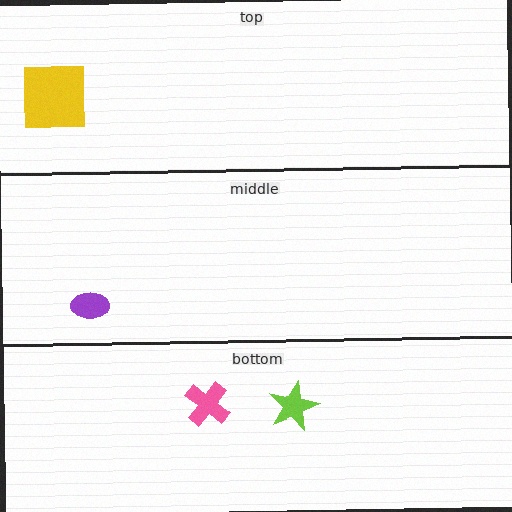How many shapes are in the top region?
1.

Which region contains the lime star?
The bottom region.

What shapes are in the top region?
The yellow square.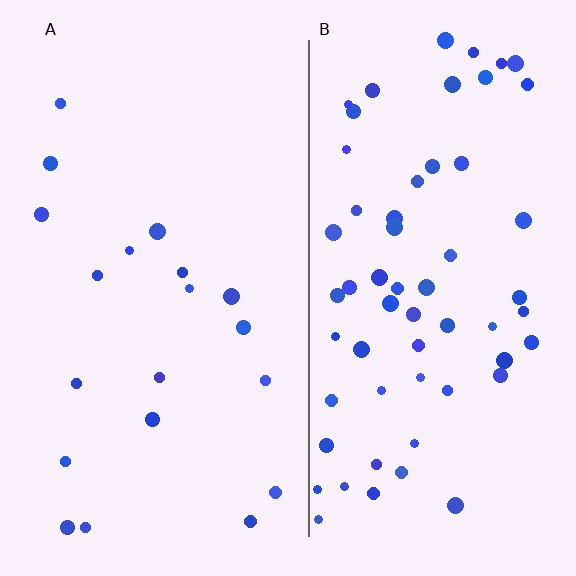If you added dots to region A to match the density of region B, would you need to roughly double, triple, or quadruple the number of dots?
Approximately triple.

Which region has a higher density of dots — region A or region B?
B (the right).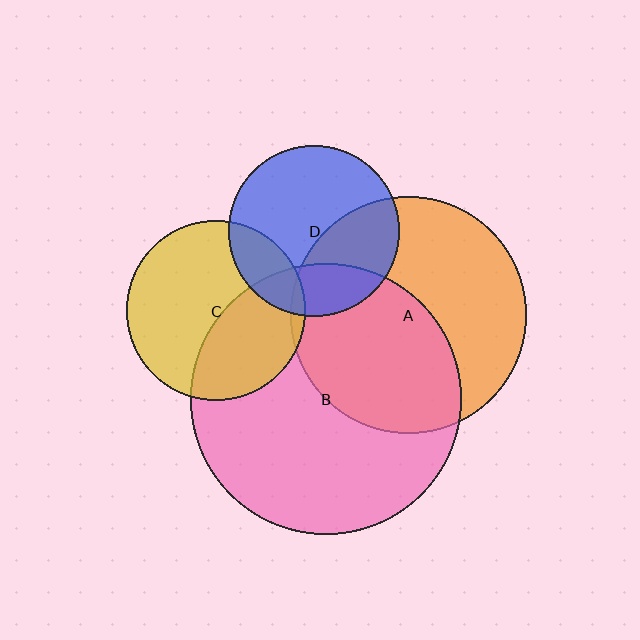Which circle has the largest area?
Circle B (pink).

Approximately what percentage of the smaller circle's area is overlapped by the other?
Approximately 20%.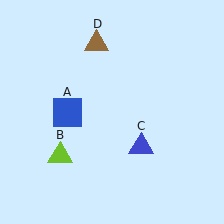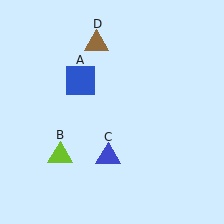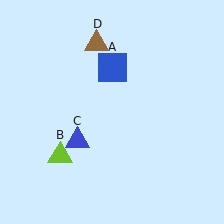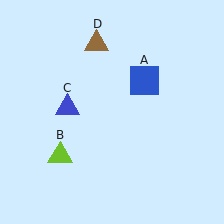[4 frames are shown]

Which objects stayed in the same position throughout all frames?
Lime triangle (object B) and brown triangle (object D) remained stationary.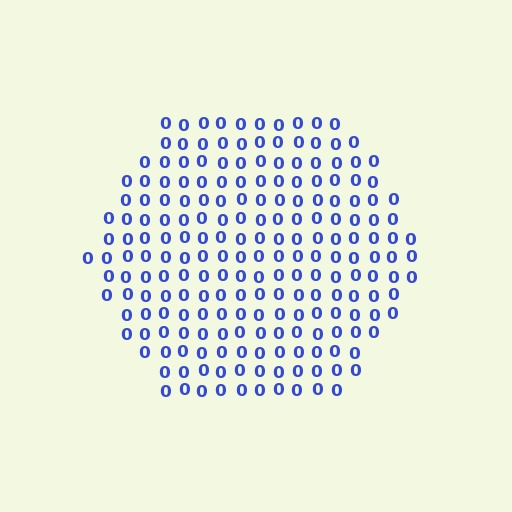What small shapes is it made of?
It is made of small digit 0's.